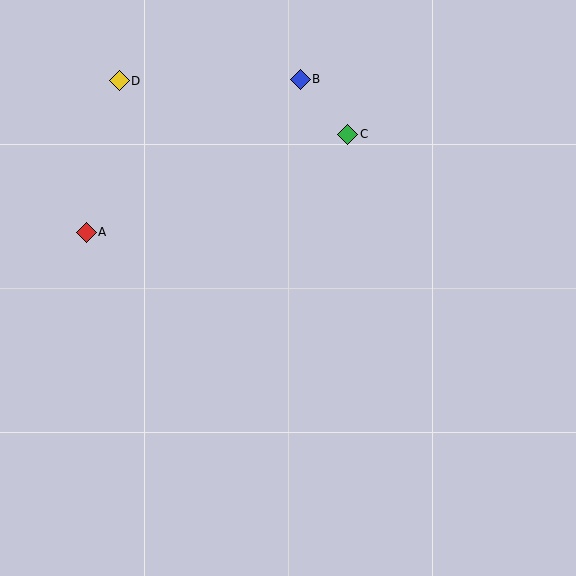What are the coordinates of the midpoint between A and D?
The midpoint between A and D is at (103, 157).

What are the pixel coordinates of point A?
Point A is at (86, 232).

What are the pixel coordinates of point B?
Point B is at (300, 79).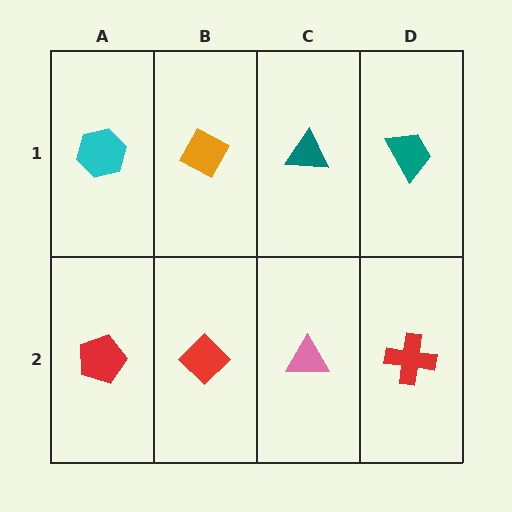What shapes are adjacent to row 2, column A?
A cyan hexagon (row 1, column A), a red diamond (row 2, column B).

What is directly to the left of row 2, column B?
A red pentagon.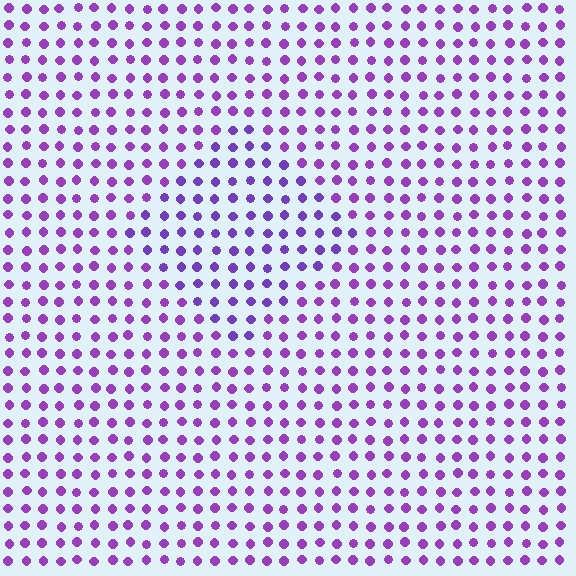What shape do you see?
I see a diamond.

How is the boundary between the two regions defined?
The boundary is defined purely by a slight shift in hue (about 19 degrees). Spacing, size, and orientation are identical on both sides.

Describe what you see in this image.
The image is filled with small purple elements in a uniform arrangement. A diamond-shaped region is visible where the elements are tinted to a slightly different hue, forming a subtle color boundary.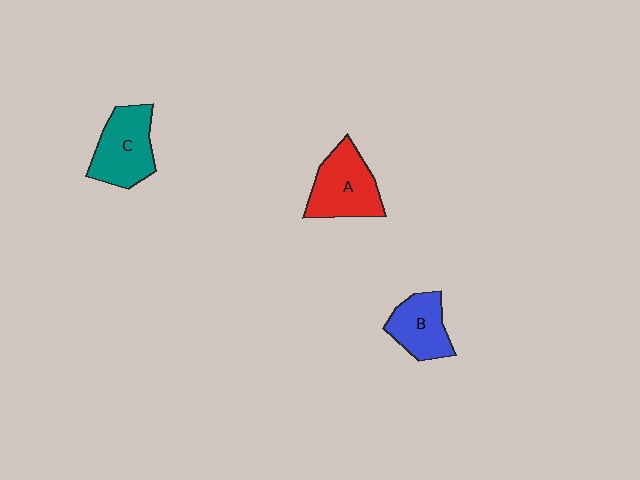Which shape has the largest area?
Shape A (red).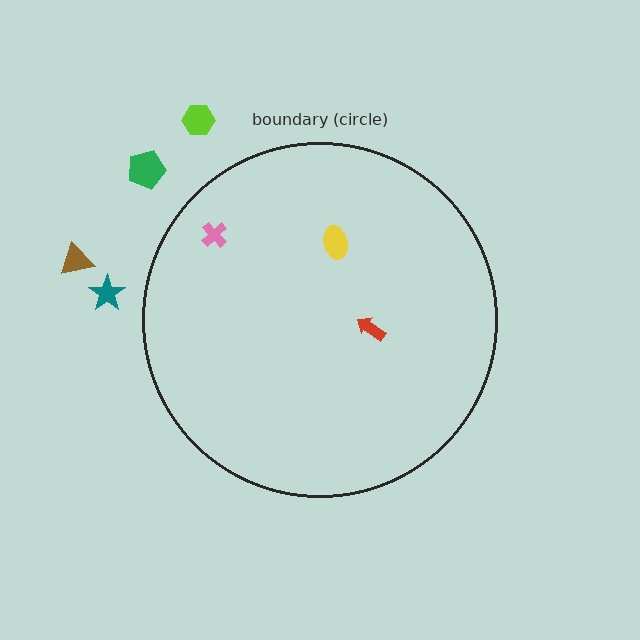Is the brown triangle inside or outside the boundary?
Outside.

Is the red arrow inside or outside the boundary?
Inside.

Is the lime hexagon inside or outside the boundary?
Outside.